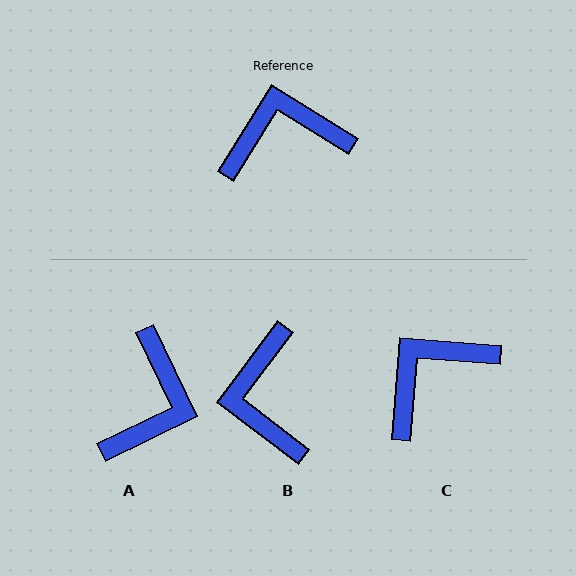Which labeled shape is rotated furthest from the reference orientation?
A, about 123 degrees away.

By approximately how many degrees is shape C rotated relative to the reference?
Approximately 27 degrees counter-clockwise.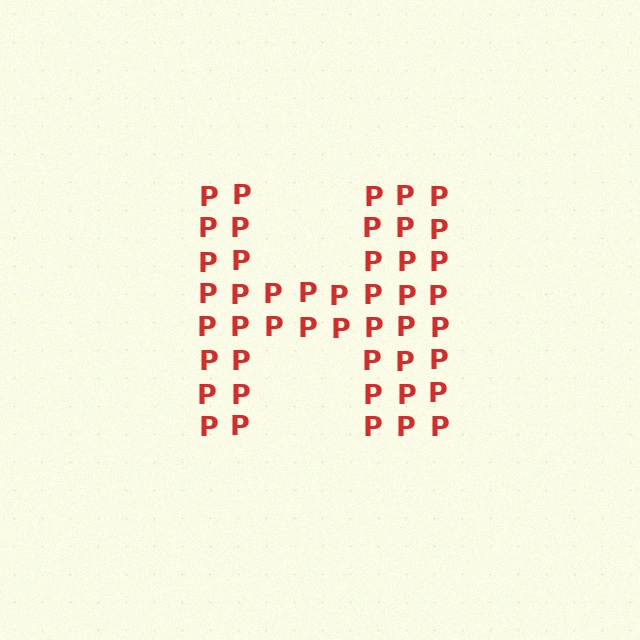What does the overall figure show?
The overall figure shows the letter H.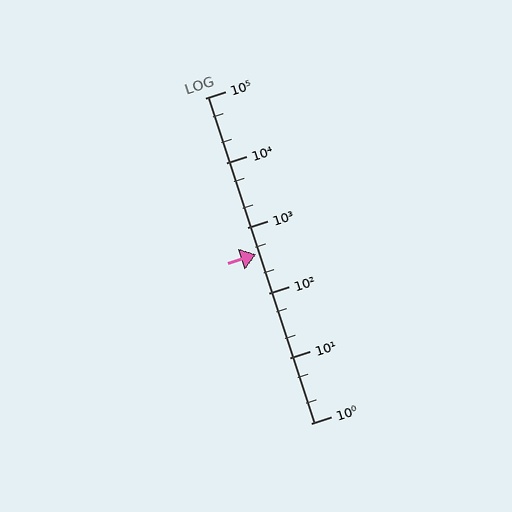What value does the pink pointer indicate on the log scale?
The pointer indicates approximately 400.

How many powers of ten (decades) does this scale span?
The scale spans 5 decades, from 1 to 100000.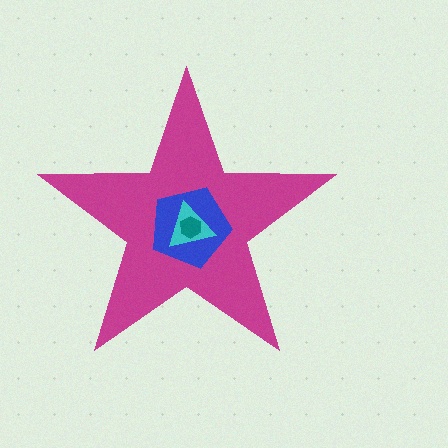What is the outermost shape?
The magenta star.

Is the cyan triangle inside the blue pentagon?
Yes.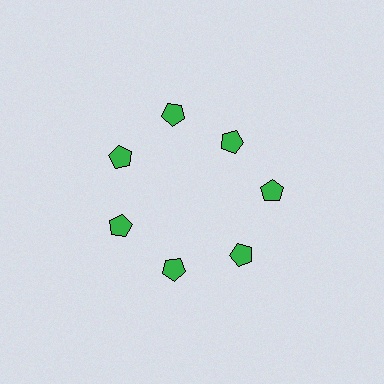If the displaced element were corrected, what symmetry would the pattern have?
It would have 7-fold rotational symmetry — the pattern would map onto itself every 51 degrees.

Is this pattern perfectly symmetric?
No. The 7 green pentagons are arranged in a ring, but one element near the 1 o'clock position is pulled inward toward the center, breaking the 7-fold rotational symmetry.